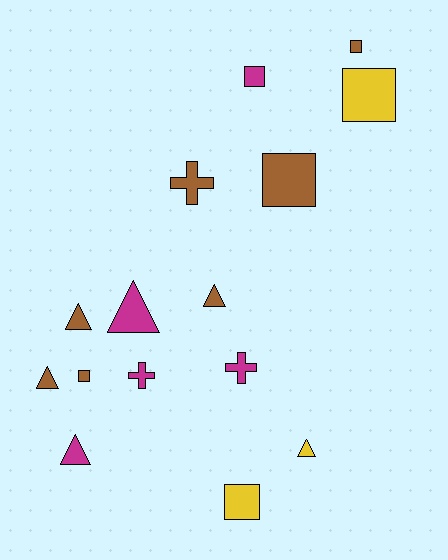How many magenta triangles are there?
There are 2 magenta triangles.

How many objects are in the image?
There are 15 objects.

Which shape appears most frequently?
Triangle, with 6 objects.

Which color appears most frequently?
Brown, with 7 objects.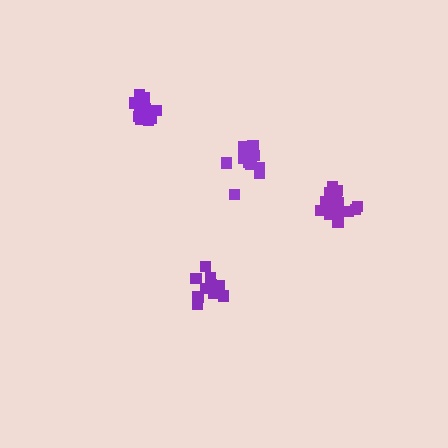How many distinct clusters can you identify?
There are 4 distinct clusters.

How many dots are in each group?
Group 1: 14 dots, Group 2: 13 dots, Group 3: 12 dots, Group 4: 12 dots (51 total).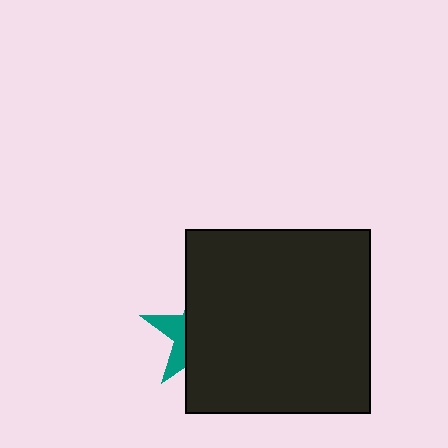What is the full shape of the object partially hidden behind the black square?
The partially hidden object is a teal star.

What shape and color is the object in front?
The object in front is a black square.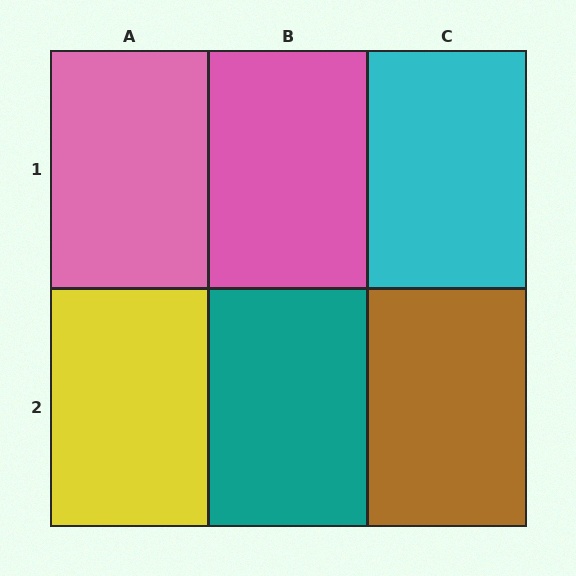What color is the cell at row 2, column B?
Teal.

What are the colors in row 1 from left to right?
Pink, pink, cyan.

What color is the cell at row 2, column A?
Yellow.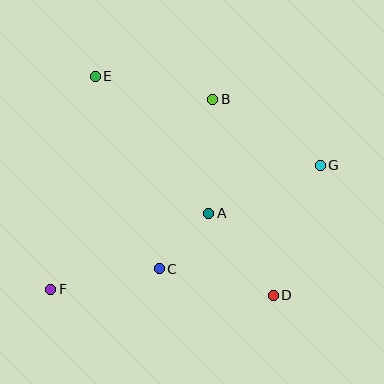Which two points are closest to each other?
Points A and C are closest to each other.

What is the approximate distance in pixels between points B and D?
The distance between B and D is approximately 205 pixels.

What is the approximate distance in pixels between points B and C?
The distance between B and C is approximately 178 pixels.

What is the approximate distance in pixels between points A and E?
The distance between A and E is approximately 178 pixels.